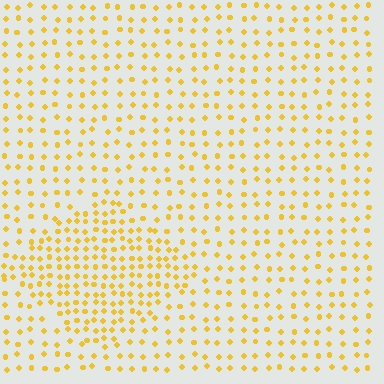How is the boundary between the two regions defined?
The boundary is defined by a change in element density (approximately 1.9x ratio). All elements are the same color, size, and shape.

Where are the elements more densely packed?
The elements are more densely packed inside the diamond boundary.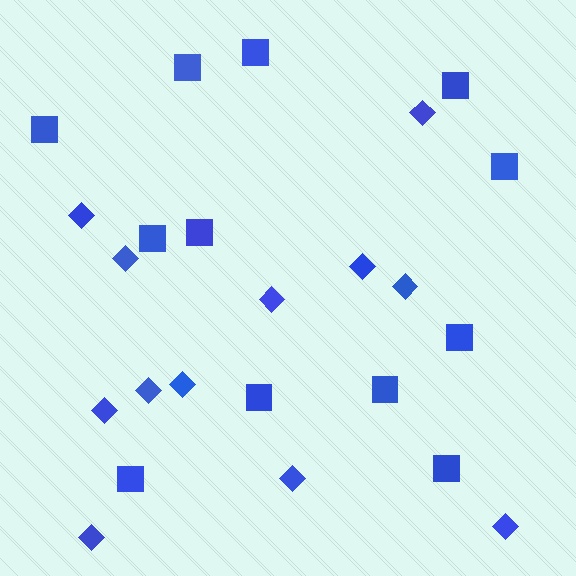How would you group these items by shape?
There are 2 groups: one group of diamonds (12) and one group of squares (12).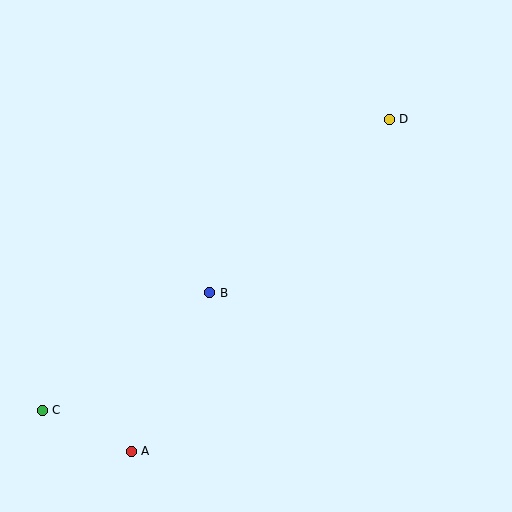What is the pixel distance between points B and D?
The distance between B and D is 250 pixels.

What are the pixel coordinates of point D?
Point D is at (389, 119).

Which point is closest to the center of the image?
Point B at (210, 293) is closest to the center.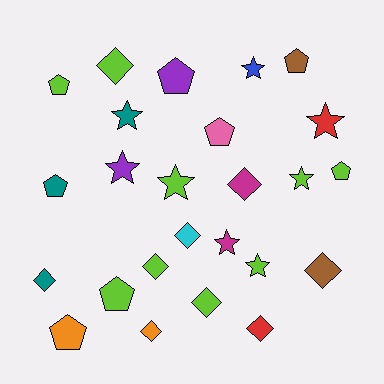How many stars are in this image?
There are 8 stars.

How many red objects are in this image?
There are 2 red objects.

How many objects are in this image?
There are 25 objects.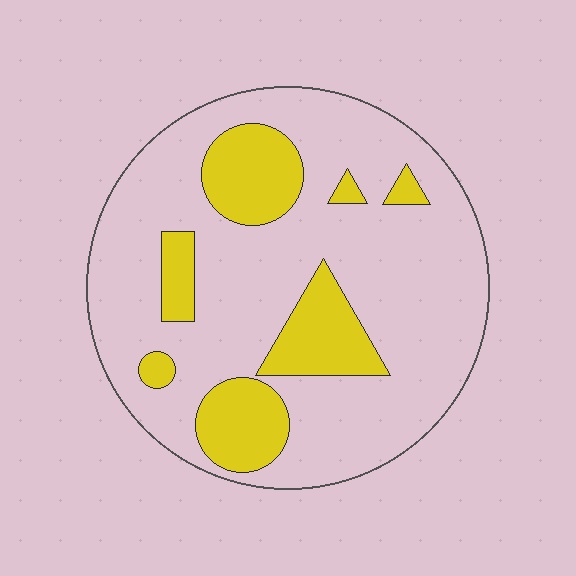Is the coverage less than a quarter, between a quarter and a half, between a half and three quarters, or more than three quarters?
Less than a quarter.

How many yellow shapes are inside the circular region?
7.